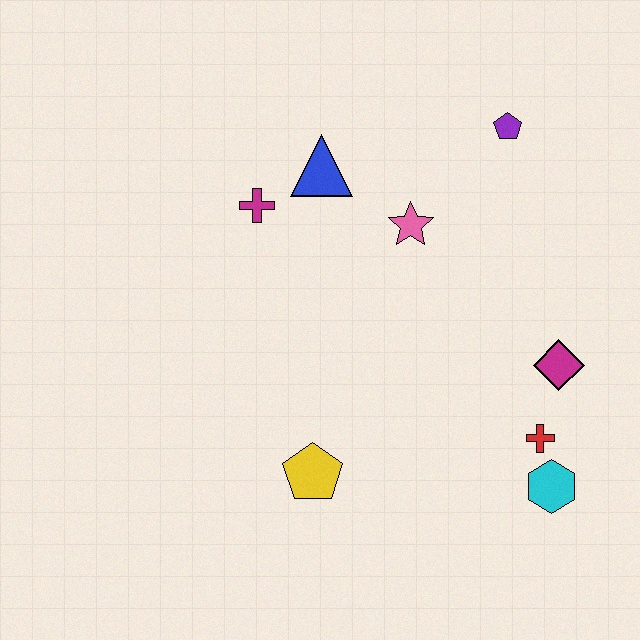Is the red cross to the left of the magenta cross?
No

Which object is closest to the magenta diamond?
The red cross is closest to the magenta diamond.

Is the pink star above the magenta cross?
No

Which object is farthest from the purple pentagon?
The yellow pentagon is farthest from the purple pentagon.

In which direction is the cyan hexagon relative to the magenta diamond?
The cyan hexagon is below the magenta diamond.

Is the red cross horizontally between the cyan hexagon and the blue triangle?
Yes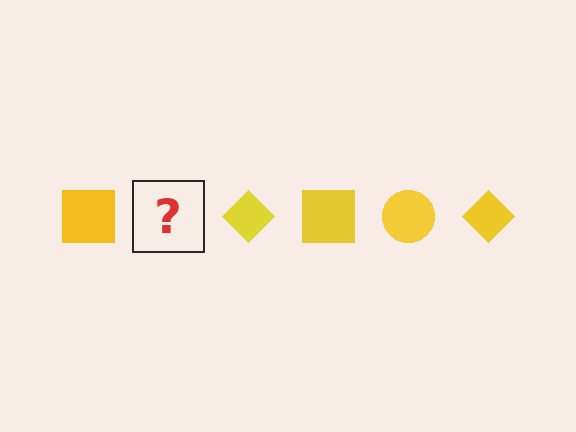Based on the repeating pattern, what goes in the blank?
The blank should be a yellow circle.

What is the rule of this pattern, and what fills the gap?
The rule is that the pattern cycles through square, circle, diamond shapes in yellow. The gap should be filled with a yellow circle.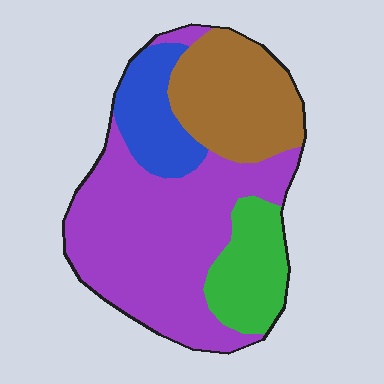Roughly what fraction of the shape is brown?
Brown covers about 25% of the shape.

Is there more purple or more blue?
Purple.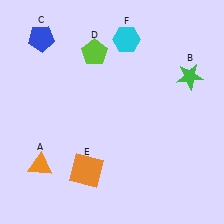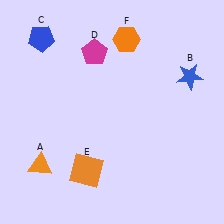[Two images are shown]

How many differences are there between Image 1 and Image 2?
There are 3 differences between the two images.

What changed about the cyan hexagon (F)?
In Image 1, F is cyan. In Image 2, it changed to orange.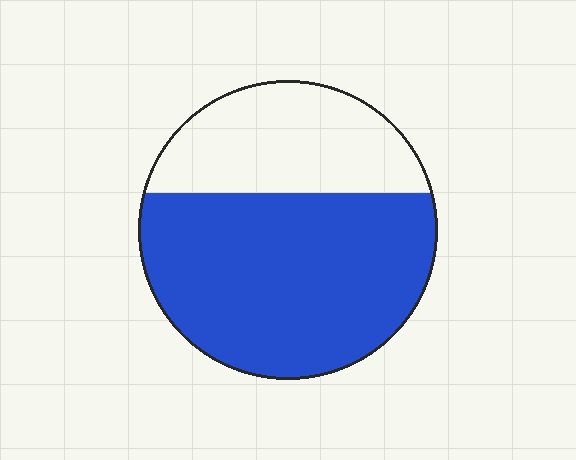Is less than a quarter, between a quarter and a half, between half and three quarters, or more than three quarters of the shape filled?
Between half and three quarters.